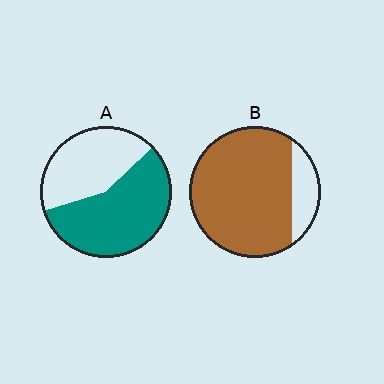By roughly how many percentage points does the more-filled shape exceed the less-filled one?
By roughly 25 percentage points (B over A).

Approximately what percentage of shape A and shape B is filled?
A is approximately 60% and B is approximately 85%.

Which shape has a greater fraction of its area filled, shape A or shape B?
Shape B.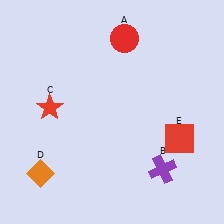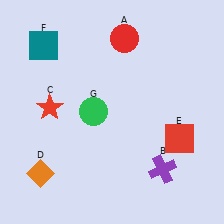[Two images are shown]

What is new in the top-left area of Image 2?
A green circle (G) was added in the top-left area of Image 2.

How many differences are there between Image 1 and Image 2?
There are 2 differences between the two images.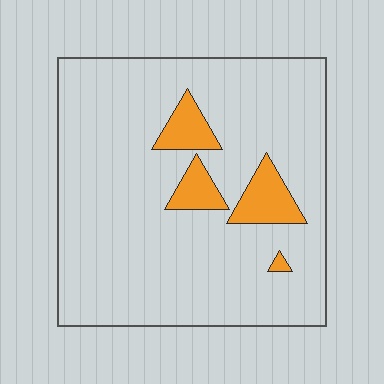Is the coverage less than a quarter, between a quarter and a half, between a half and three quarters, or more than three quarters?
Less than a quarter.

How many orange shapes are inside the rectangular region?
4.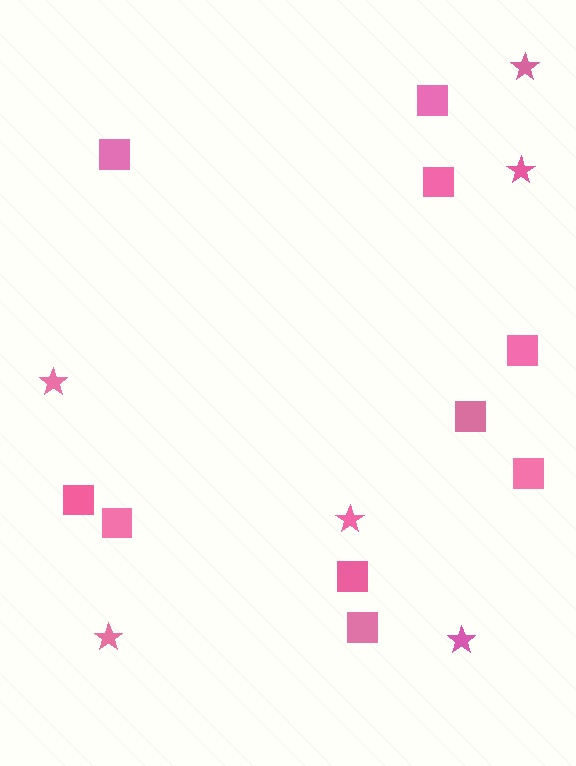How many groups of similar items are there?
There are 2 groups: one group of squares (10) and one group of stars (6).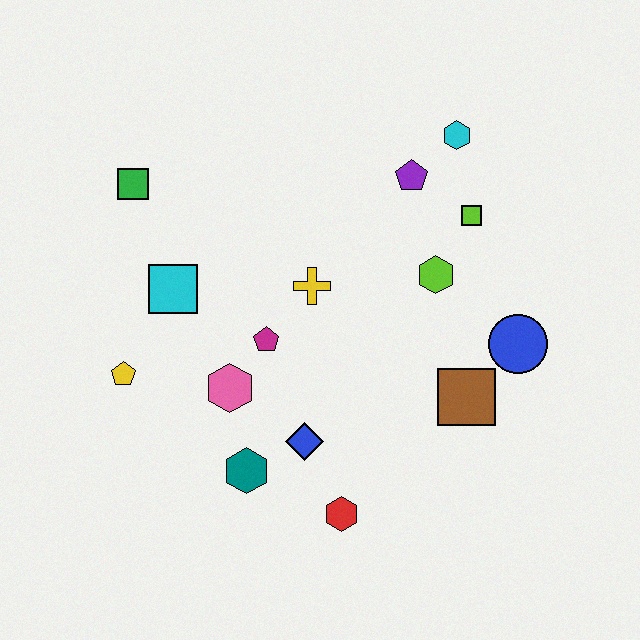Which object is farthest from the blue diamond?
The cyan hexagon is farthest from the blue diamond.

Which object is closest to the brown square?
The blue circle is closest to the brown square.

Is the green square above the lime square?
Yes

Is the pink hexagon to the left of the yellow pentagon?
No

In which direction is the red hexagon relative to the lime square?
The red hexagon is below the lime square.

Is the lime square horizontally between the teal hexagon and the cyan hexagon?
No